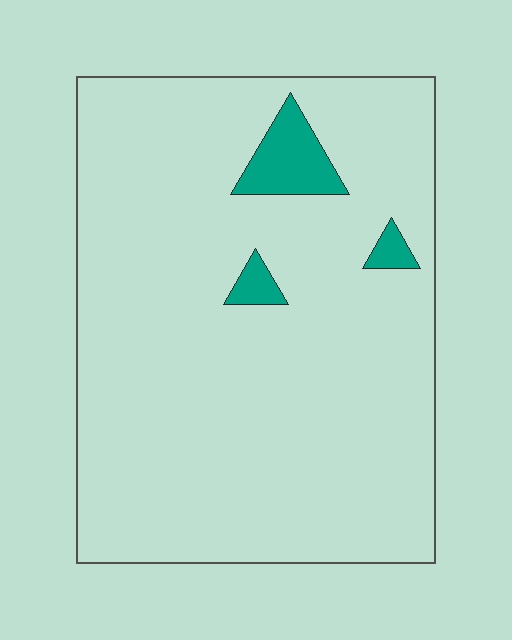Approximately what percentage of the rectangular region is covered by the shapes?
Approximately 5%.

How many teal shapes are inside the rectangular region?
3.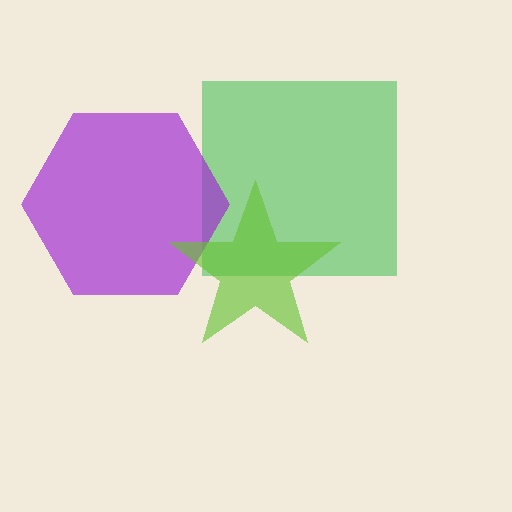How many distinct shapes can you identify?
There are 3 distinct shapes: a green square, a purple hexagon, a lime star.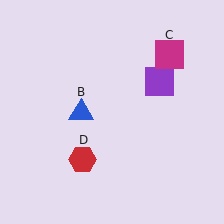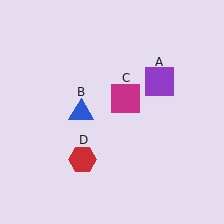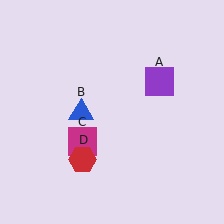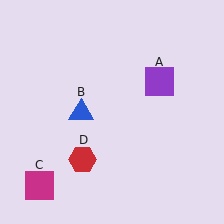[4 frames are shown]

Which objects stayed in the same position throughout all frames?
Purple square (object A) and blue triangle (object B) and red hexagon (object D) remained stationary.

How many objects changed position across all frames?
1 object changed position: magenta square (object C).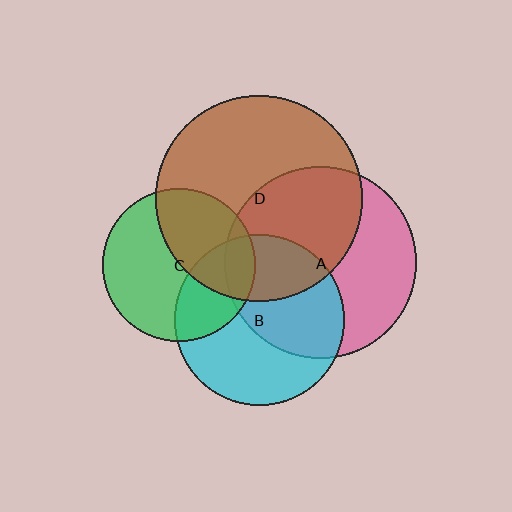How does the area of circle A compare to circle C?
Approximately 1.6 times.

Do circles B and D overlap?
Yes.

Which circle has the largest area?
Circle D (brown).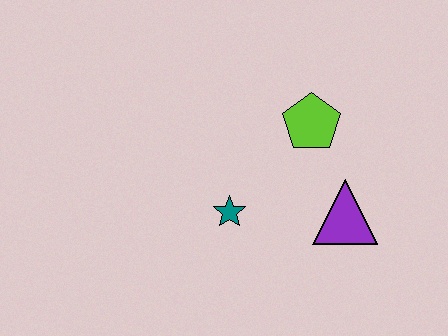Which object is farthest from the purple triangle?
The teal star is farthest from the purple triangle.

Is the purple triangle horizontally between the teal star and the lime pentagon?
No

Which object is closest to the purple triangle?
The lime pentagon is closest to the purple triangle.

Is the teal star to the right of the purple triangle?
No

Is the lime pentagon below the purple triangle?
No